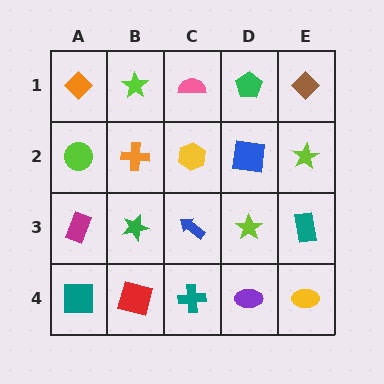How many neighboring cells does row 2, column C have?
4.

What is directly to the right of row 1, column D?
A brown diamond.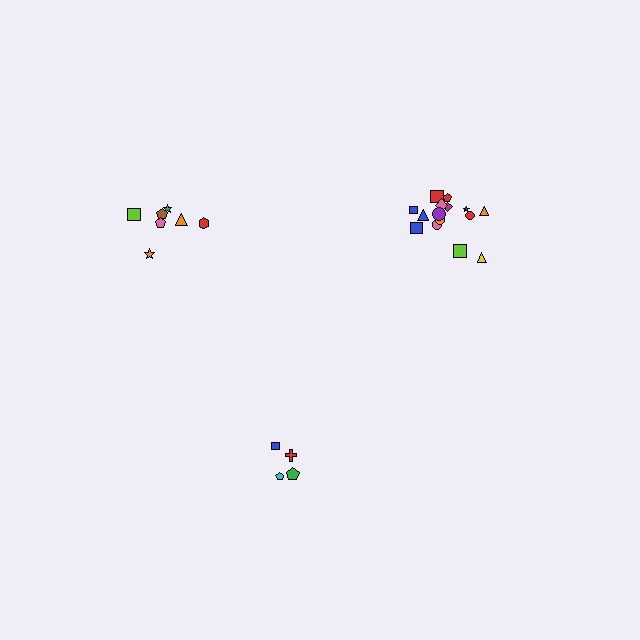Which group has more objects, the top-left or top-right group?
The top-right group.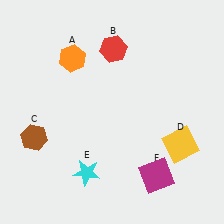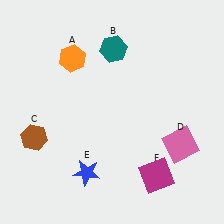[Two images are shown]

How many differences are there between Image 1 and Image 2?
There are 3 differences between the two images.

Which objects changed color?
B changed from red to teal. D changed from yellow to pink. E changed from cyan to blue.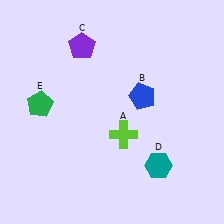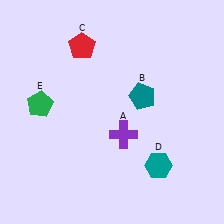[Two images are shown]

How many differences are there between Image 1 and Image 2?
There are 3 differences between the two images.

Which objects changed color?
A changed from lime to purple. B changed from blue to teal. C changed from purple to red.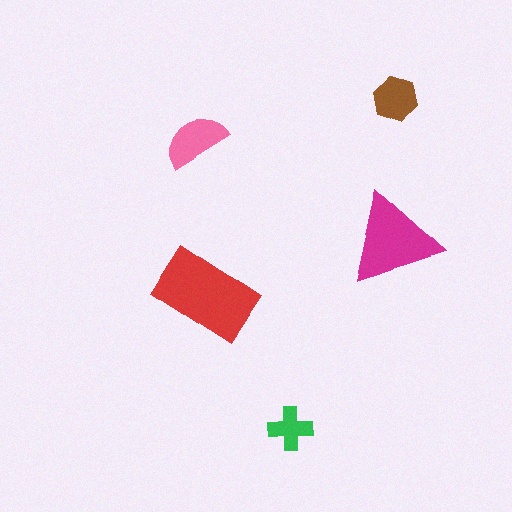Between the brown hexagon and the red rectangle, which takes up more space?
The red rectangle.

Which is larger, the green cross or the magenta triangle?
The magenta triangle.